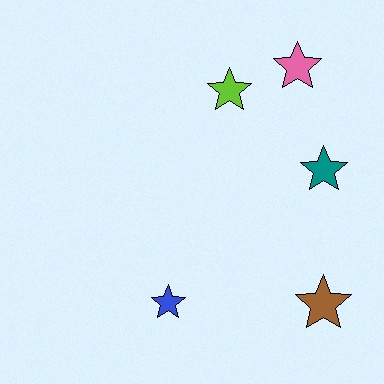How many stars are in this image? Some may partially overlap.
There are 5 stars.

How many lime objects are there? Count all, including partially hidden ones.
There is 1 lime object.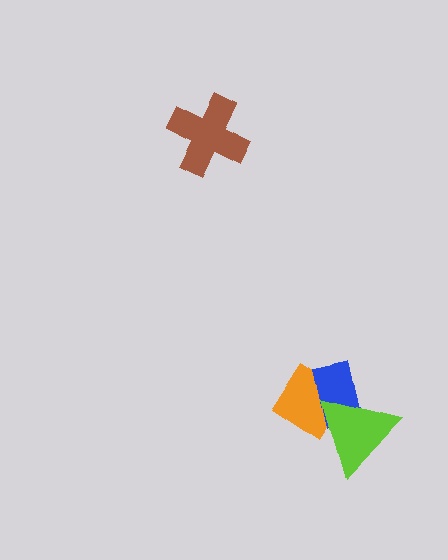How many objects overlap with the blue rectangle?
2 objects overlap with the blue rectangle.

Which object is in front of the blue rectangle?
The lime triangle is in front of the blue rectangle.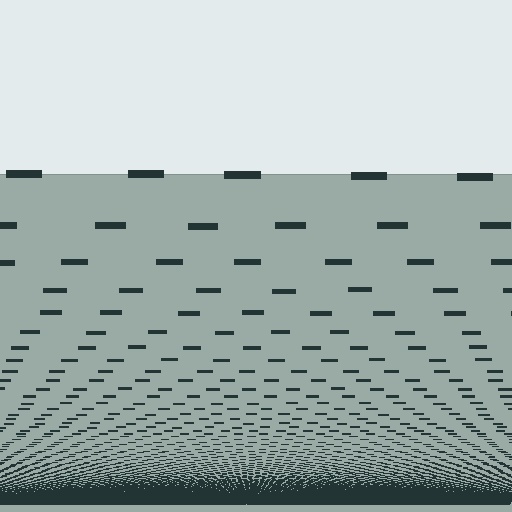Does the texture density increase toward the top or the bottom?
Density increases toward the bottom.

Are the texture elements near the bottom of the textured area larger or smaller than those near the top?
Smaller. The gradient is inverted — elements near the bottom are smaller and denser.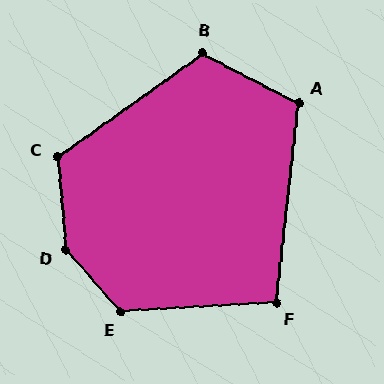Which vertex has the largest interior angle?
D, at approximately 143 degrees.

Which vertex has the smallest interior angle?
F, at approximately 100 degrees.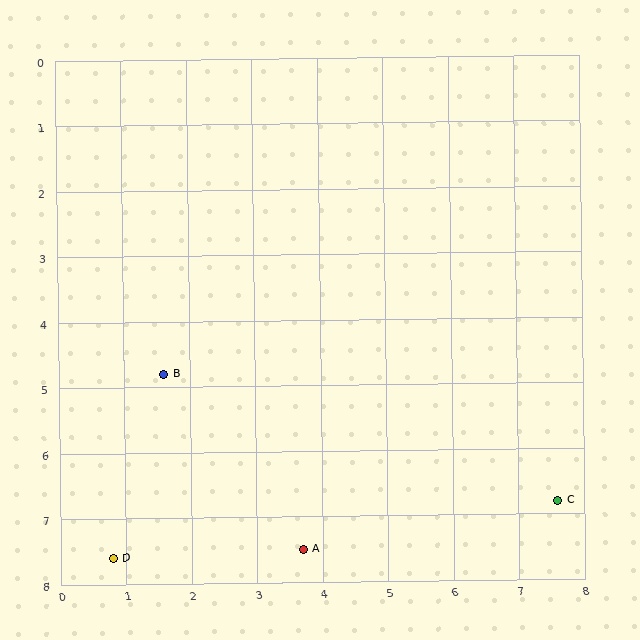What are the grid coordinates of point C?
Point C is at approximately (7.6, 6.8).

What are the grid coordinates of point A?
Point A is at approximately (3.7, 7.5).